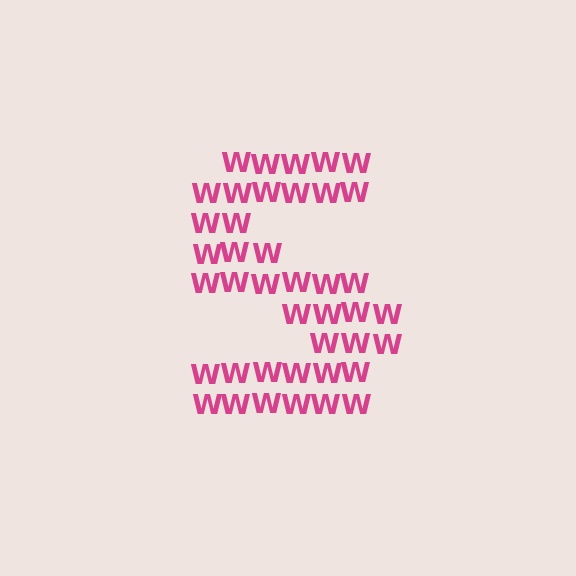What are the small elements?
The small elements are letter W's.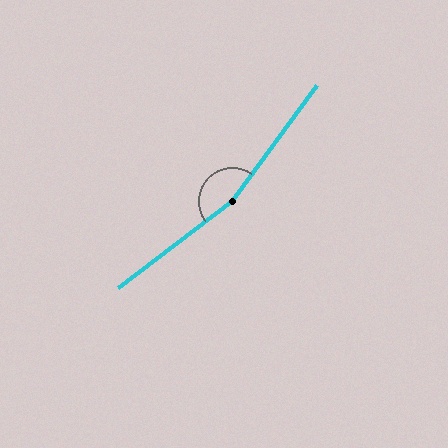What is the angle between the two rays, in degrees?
Approximately 163 degrees.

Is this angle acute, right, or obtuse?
It is obtuse.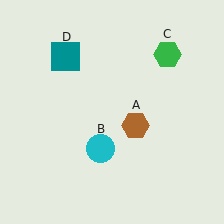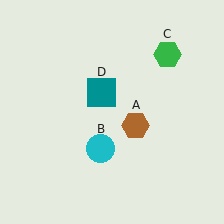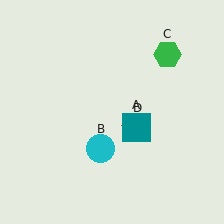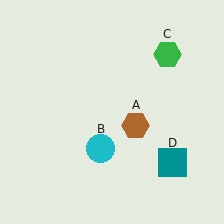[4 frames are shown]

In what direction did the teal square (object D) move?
The teal square (object D) moved down and to the right.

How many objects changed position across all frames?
1 object changed position: teal square (object D).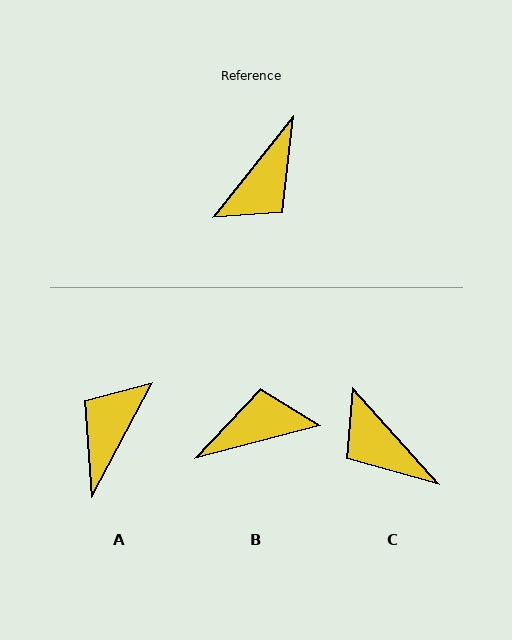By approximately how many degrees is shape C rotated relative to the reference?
Approximately 99 degrees clockwise.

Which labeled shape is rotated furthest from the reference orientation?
A, about 170 degrees away.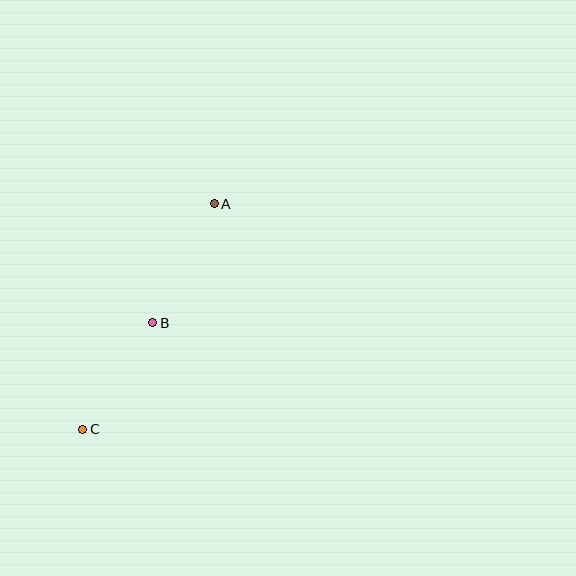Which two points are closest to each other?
Points B and C are closest to each other.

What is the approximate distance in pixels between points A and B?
The distance between A and B is approximately 134 pixels.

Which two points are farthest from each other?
Points A and C are farthest from each other.